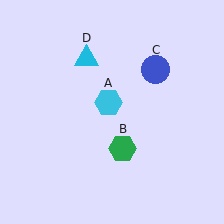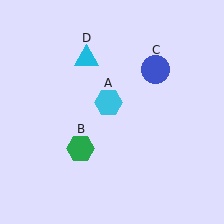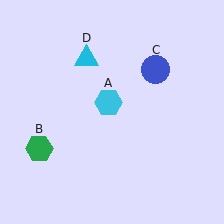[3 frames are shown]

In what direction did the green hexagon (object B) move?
The green hexagon (object B) moved left.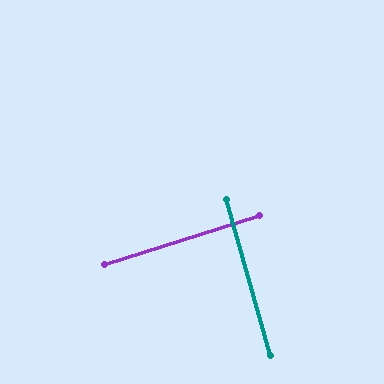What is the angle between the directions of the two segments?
Approximately 88 degrees.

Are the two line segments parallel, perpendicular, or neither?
Perpendicular — they meet at approximately 88°.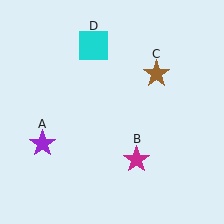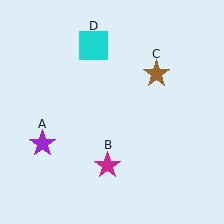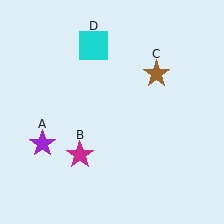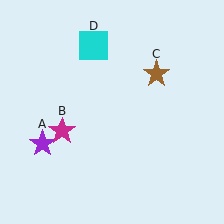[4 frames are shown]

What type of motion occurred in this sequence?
The magenta star (object B) rotated clockwise around the center of the scene.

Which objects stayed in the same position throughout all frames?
Purple star (object A) and brown star (object C) and cyan square (object D) remained stationary.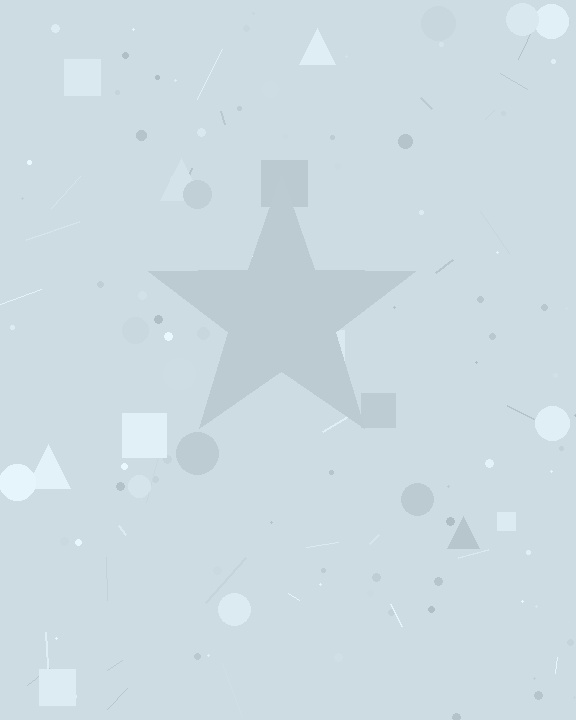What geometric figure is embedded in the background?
A star is embedded in the background.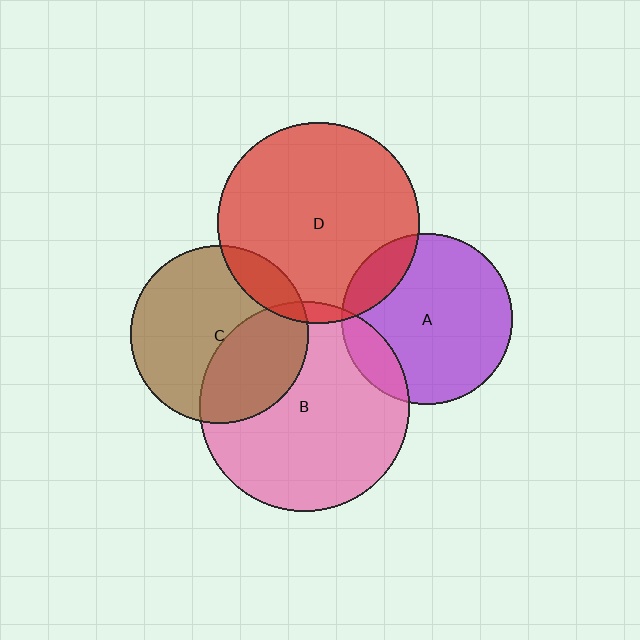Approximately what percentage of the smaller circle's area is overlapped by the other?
Approximately 15%.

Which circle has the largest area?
Circle B (pink).